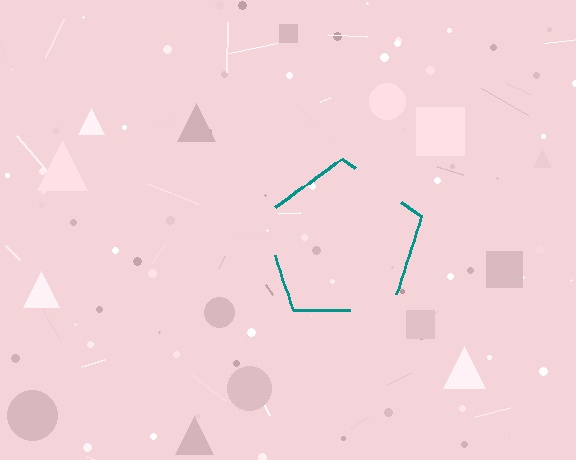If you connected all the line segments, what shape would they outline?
They would outline a pentagon.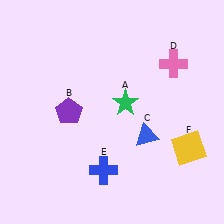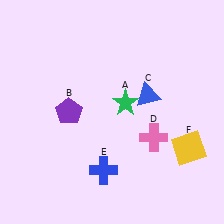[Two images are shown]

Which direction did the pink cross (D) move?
The pink cross (D) moved down.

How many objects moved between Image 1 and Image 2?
2 objects moved between the two images.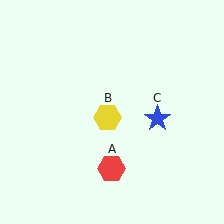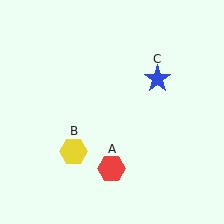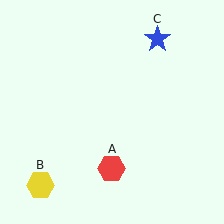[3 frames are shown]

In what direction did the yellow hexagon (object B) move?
The yellow hexagon (object B) moved down and to the left.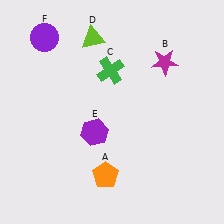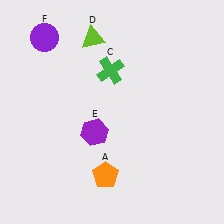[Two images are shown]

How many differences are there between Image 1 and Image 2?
There is 1 difference between the two images.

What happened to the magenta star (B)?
The magenta star (B) was removed in Image 2. It was in the top-right area of Image 1.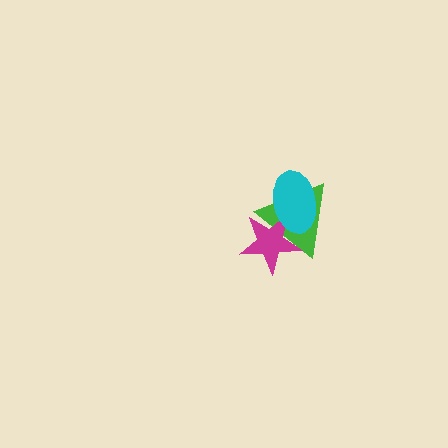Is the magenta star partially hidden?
Yes, it is partially covered by another shape.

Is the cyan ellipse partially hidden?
No, no other shape covers it.